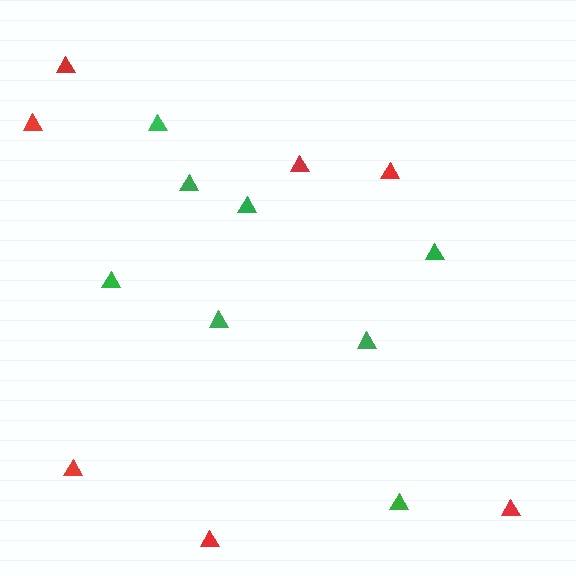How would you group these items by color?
There are 2 groups: one group of green triangles (8) and one group of red triangles (7).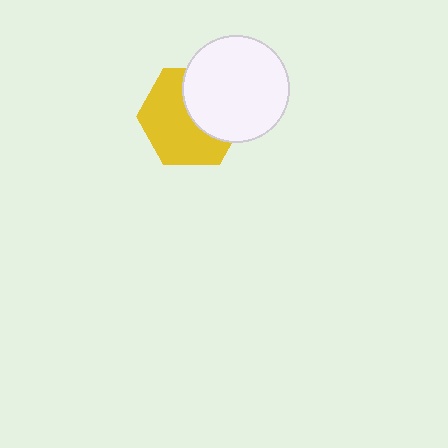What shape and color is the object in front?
The object in front is a white circle.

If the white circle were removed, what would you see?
You would see the complete yellow hexagon.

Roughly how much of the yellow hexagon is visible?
About half of it is visible (roughly 59%).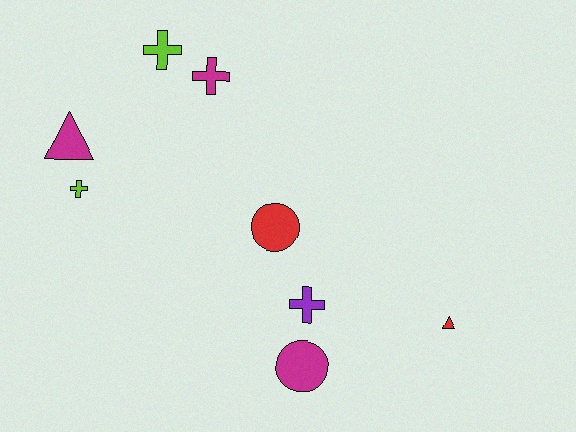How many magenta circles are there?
There is 1 magenta circle.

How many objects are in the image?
There are 8 objects.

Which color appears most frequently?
Magenta, with 3 objects.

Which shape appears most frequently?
Cross, with 4 objects.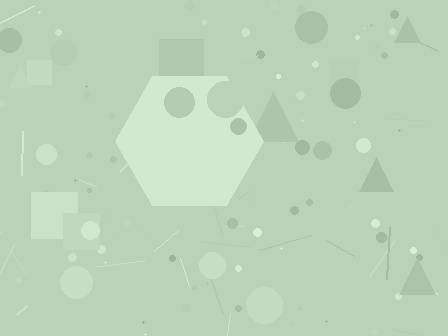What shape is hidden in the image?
A hexagon is hidden in the image.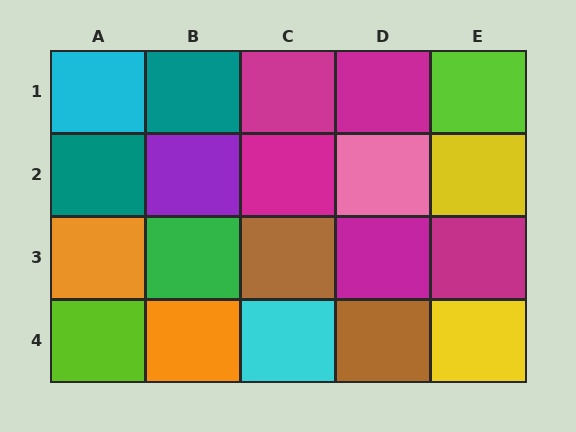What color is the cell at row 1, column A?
Cyan.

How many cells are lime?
2 cells are lime.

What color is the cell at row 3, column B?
Green.